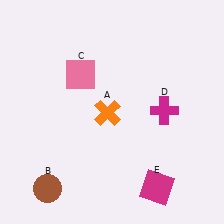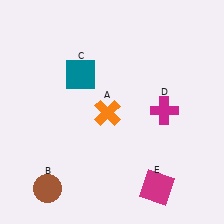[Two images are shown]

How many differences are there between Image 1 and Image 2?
There is 1 difference between the two images.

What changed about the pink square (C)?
In Image 1, C is pink. In Image 2, it changed to teal.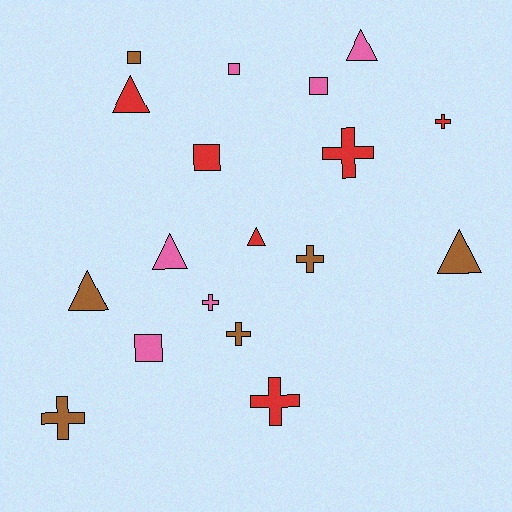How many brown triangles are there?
There are 2 brown triangles.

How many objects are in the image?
There are 18 objects.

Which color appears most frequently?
Red, with 6 objects.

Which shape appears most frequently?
Cross, with 7 objects.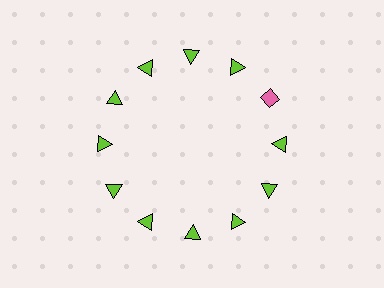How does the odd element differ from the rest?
It differs in both color (pink instead of lime) and shape (diamond instead of triangle).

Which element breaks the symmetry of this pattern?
The pink diamond at roughly the 2 o'clock position breaks the symmetry. All other shapes are lime triangles.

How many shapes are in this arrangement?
There are 12 shapes arranged in a ring pattern.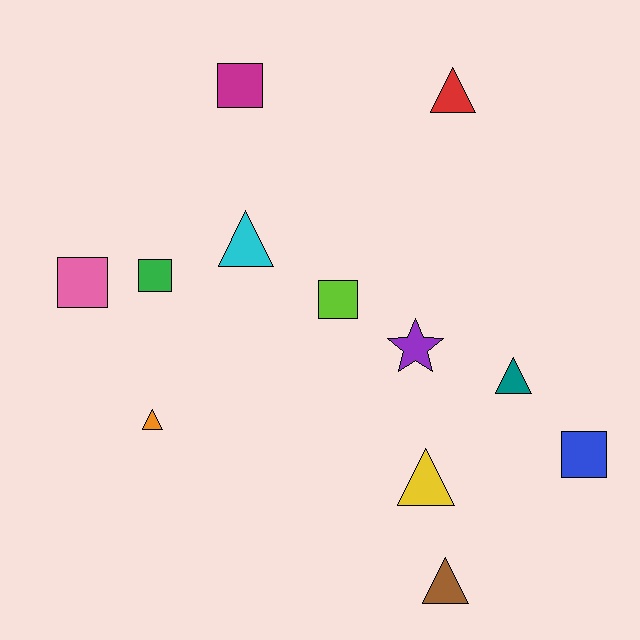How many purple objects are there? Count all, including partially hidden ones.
There is 1 purple object.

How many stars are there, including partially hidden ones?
There is 1 star.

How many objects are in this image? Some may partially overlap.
There are 12 objects.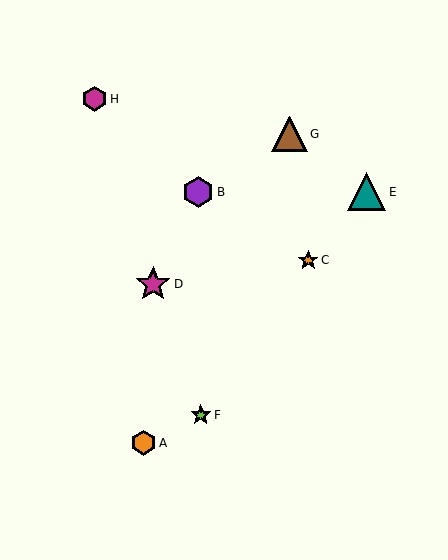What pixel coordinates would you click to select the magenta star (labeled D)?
Click at (153, 284) to select the magenta star D.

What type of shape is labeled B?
Shape B is a purple hexagon.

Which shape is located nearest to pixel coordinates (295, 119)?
The brown triangle (labeled G) at (290, 134) is nearest to that location.